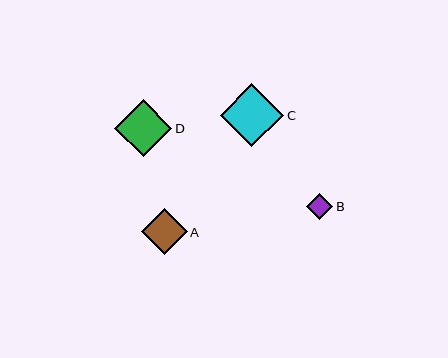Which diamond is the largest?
Diamond C is the largest with a size of approximately 63 pixels.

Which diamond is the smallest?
Diamond B is the smallest with a size of approximately 26 pixels.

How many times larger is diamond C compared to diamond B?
Diamond C is approximately 2.4 times the size of diamond B.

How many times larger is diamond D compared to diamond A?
Diamond D is approximately 1.2 times the size of diamond A.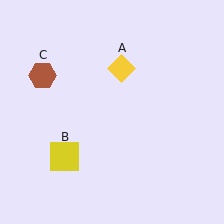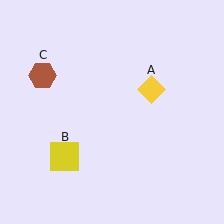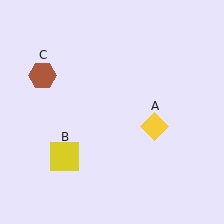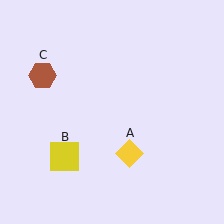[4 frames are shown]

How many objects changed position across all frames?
1 object changed position: yellow diamond (object A).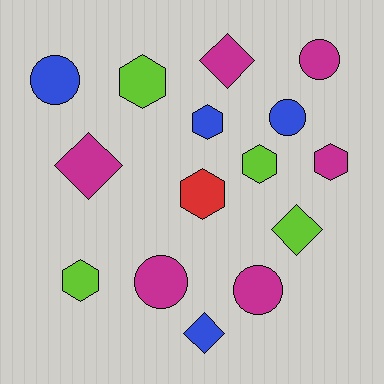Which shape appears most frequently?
Hexagon, with 6 objects.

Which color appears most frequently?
Magenta, with 6 objects.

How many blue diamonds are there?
There is 1 blue diamond.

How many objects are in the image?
There are 15 objects.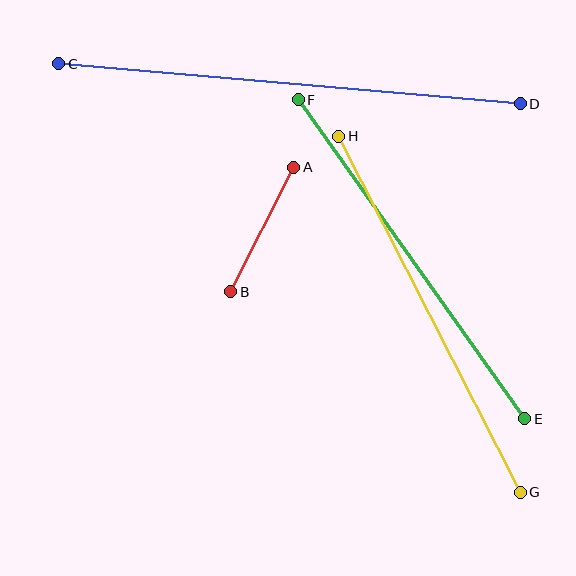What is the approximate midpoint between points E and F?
The midpoint is at approximately (411, 259) pixels.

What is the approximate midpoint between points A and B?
The midpoint is at approximately (262, 229) pixels.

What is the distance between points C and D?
The distance is approximately 463 pixels.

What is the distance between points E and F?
The distance is approximately 391 pixels.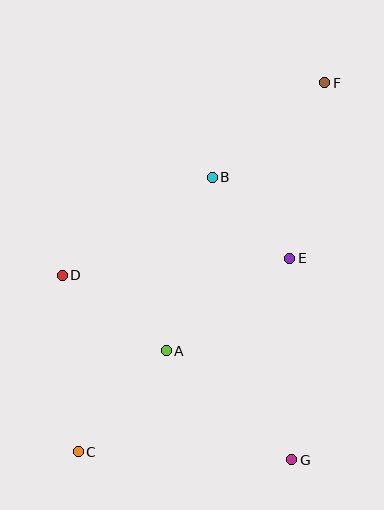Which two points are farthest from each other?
Points C and F are farthest from each other.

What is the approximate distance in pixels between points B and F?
The distance between B and F is approximately 147 pixels.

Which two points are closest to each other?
Points B and E are closest to each other.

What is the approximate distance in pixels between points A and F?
The distance between A and F is approximately 312 pixels.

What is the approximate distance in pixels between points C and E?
The distance between C and E is approximately 287 pixels.